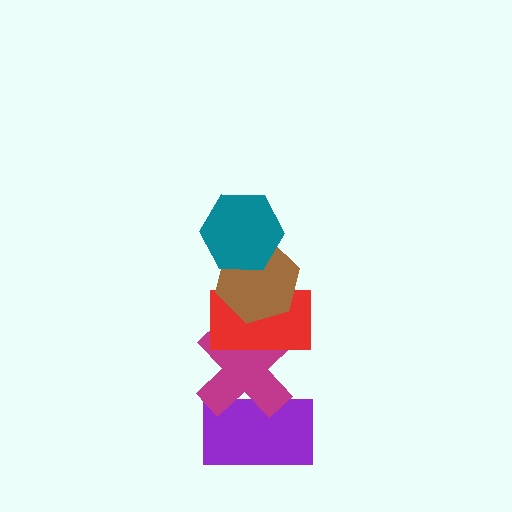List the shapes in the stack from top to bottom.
From top to bottom: the teal hexagon, the brown hexagon, the red rectangle, the magenta cross, the purple rectangle.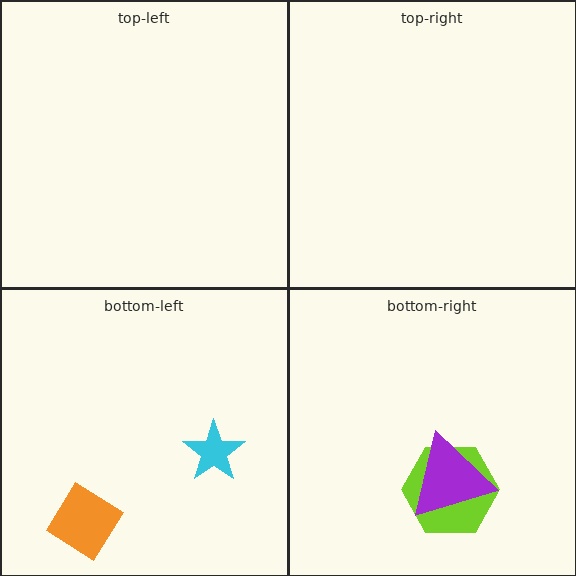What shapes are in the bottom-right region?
The lime hexagon, the purple triangle.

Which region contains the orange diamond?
The bottom-left region.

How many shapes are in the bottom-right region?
2.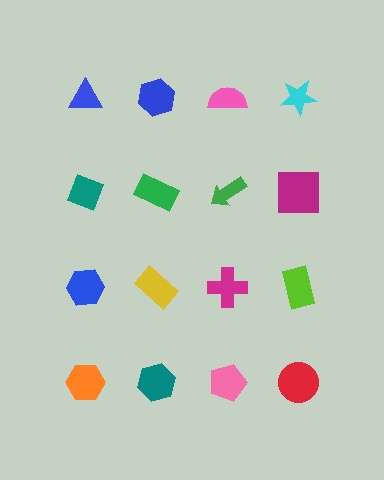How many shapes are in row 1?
4 shapes.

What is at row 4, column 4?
A red circle.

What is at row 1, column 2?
A blue hexagon.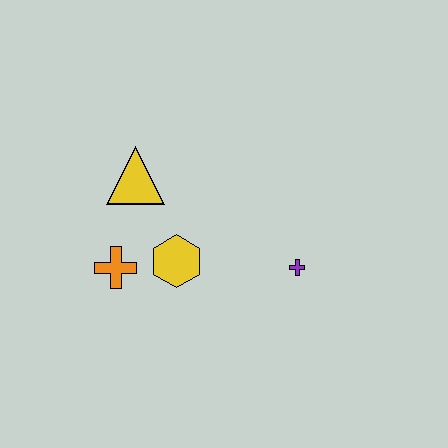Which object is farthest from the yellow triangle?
The purple cross is farthest from the yellow triangle.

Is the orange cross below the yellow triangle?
Yes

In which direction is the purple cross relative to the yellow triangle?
The purple cross is to the right of the yellow triangle.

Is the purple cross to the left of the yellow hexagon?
No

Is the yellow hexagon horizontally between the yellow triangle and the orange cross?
No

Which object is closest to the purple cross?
The yellow hexagon is closest to the purple cross.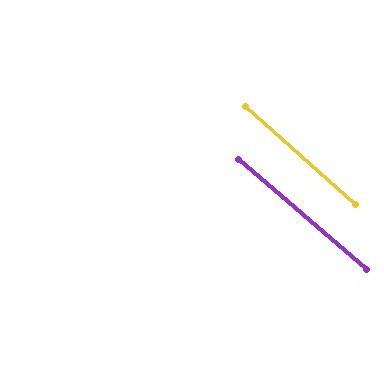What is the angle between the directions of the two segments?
Approximately 1 degree.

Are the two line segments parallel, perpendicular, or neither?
Parallel — their directions differ by only 1.3°.